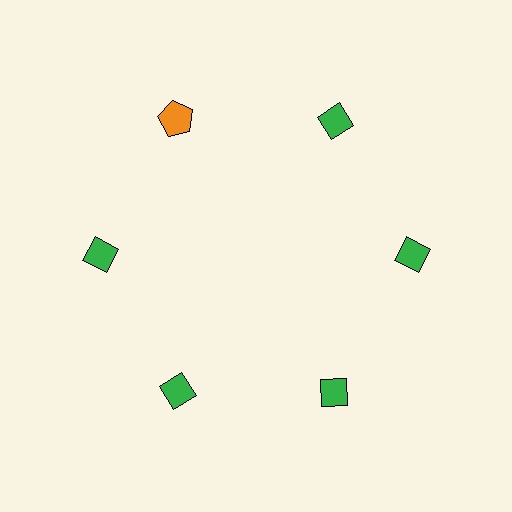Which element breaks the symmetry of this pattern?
The orange pentagon at roughly the 11 o'clock position breaks the symmetry. All other shapes are green diamonds.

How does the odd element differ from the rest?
It differs in both color (orange instead of green) and shape (pentagon instead of diamond).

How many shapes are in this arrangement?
There are 6 shapes arranged in a ring pattern.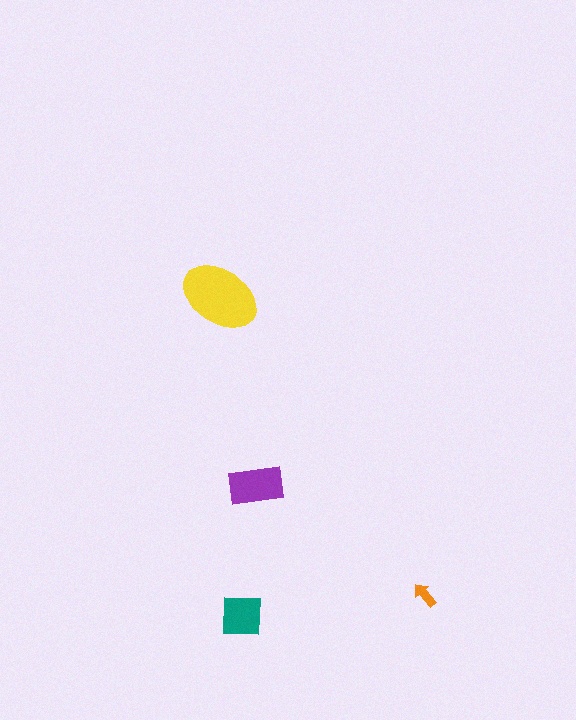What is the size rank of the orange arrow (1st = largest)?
4th.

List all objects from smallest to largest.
The orange arrow, the teal square, the purple rectangle, the yellow ellipse.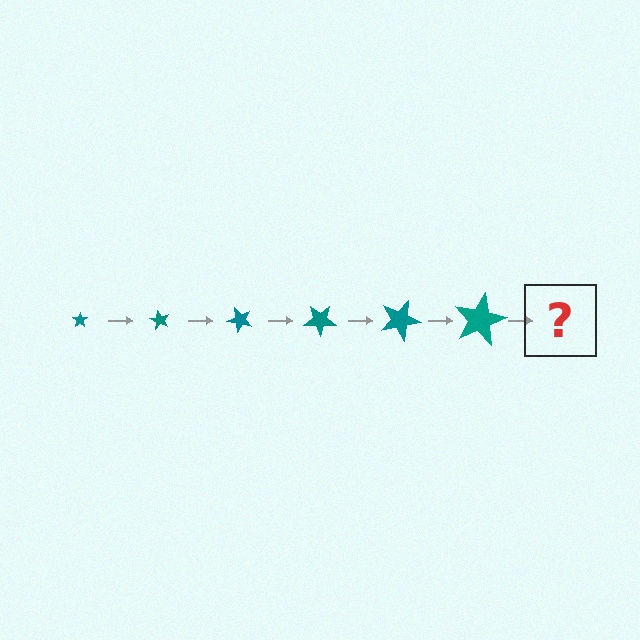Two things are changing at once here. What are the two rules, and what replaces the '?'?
The two rules are that the star grows larger each step and it rotates 60 degrees each step. The '?' should be a star, larger than the previous one and rotated 360 degrees from the start.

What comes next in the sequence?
The next element should be a star, larger than the previous one and rotated 360 degrees from the start.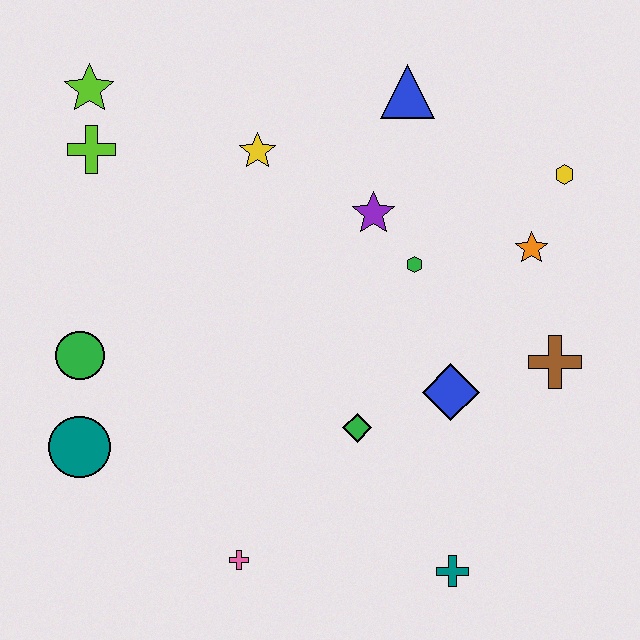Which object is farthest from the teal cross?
The lime star is farthest from the teal cross.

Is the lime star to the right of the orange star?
No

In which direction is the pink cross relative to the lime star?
The pink cross is below the lime star.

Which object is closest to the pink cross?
The green diamond is closest to the pink cross.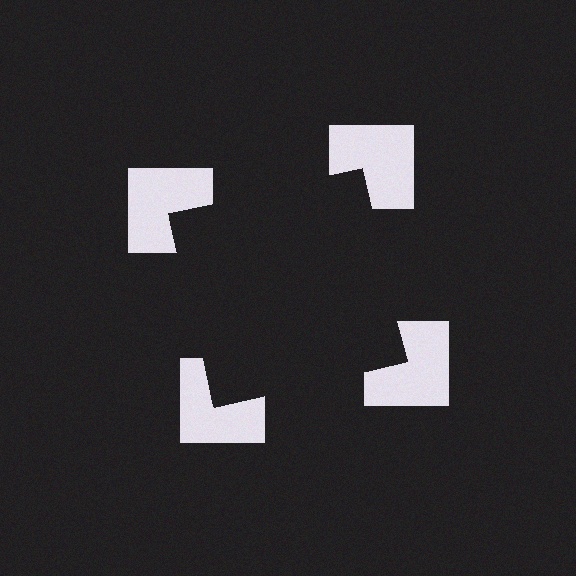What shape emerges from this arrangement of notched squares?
An illusory square — its edges are inferred from the aligned wedge cuts in the notched squares, not physically drawn.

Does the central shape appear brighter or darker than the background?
It typically appears slightly darker than the background, even though no actual brightness change is drawn.